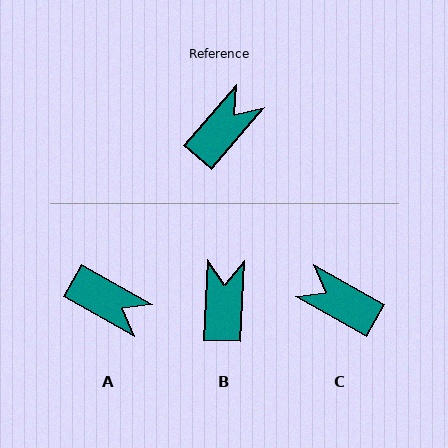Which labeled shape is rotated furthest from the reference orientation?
C, about 101 degrees away.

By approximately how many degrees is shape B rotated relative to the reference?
Approximately 38 degrees counter-clockwise.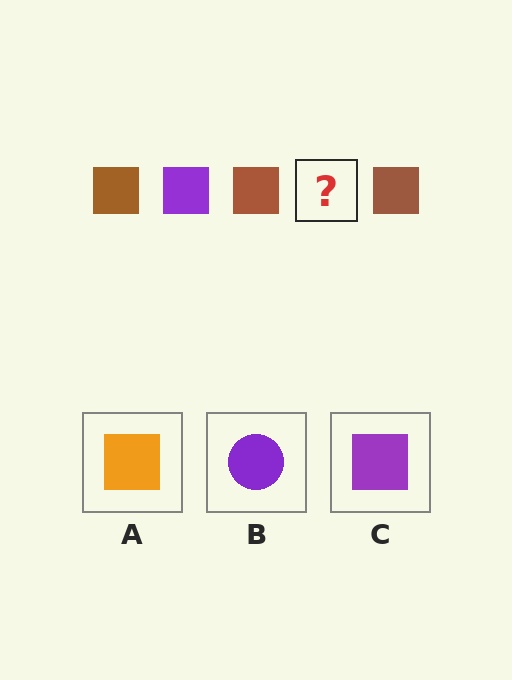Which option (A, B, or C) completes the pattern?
C.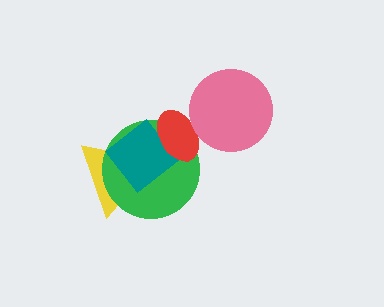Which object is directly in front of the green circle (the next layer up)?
The teal diamond is directly in front of the green circle.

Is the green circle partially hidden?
Yes, it is partially covered by another shape.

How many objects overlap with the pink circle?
1 object overlaps with the pink circle.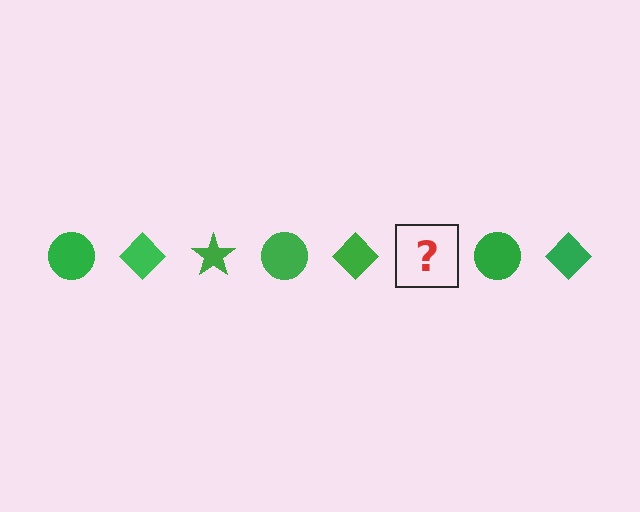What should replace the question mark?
The question mark should be replaced with a green star.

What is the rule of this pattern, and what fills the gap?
The rule is that the pattern cycles through circle, diamond, star shapes in green. The gap should be filled with a green star.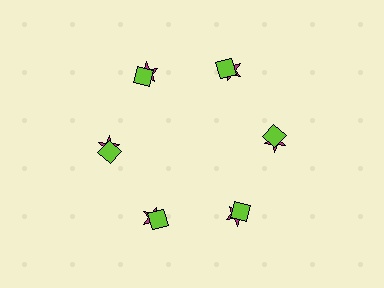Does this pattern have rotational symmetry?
Yes, this pattern has 6-fold rotational symmetry. It looks the same after rotating 60 degrees around the center.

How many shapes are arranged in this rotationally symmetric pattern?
There are 12 shapes, arranged in 6 groups of 2.